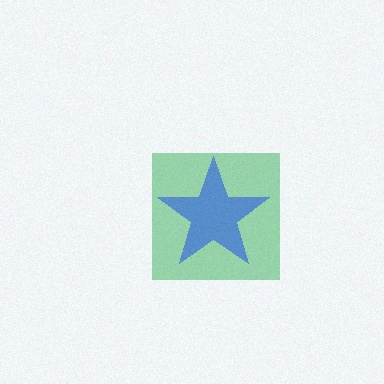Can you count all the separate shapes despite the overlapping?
Yes, there are 2 separate shapes.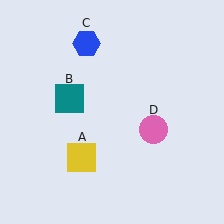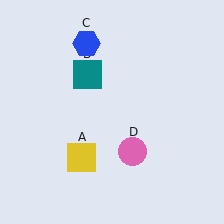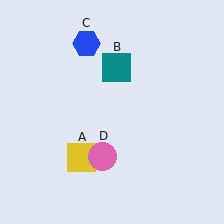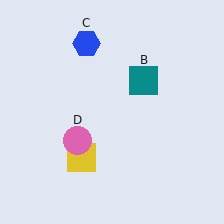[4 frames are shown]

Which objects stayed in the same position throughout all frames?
Yellow square (object A) and blue hexagon (object C) remained stationary.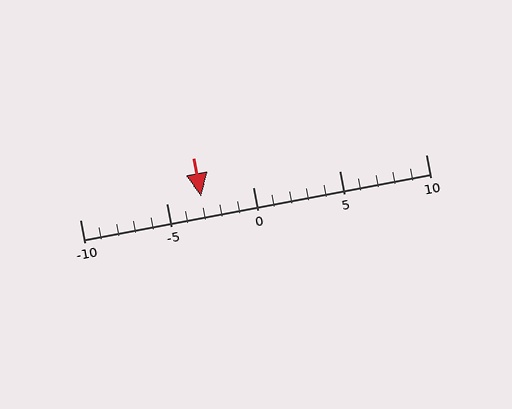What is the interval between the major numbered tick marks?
The major tick marks are spaced 5 units apart.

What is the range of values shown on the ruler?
The ruler shows values from -10 to 10.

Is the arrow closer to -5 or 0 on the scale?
The arrow is closer to -5.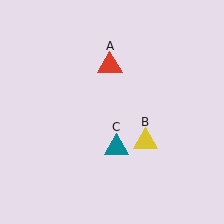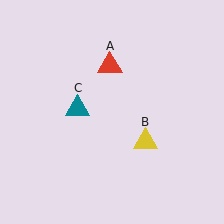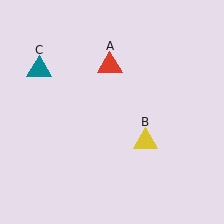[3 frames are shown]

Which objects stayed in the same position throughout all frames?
Red triangle (object A) and yellow triangle (object B) remained stationary.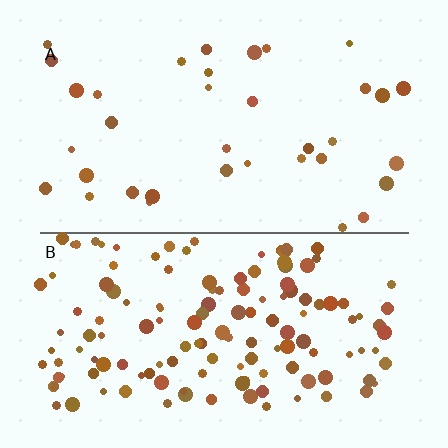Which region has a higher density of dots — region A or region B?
B (the bottom).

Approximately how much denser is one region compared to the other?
Approximately 3.9× — region B over region A.